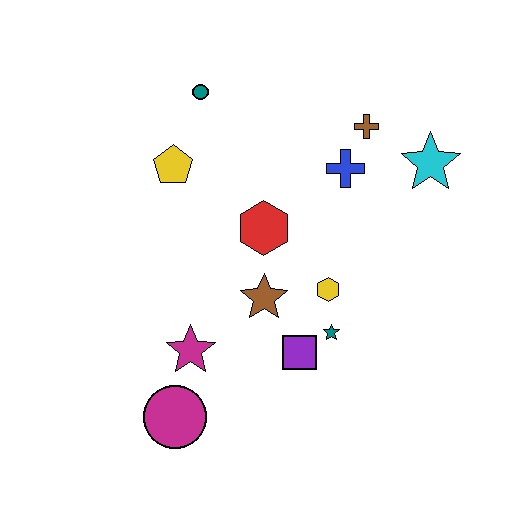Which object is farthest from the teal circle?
The magenta circle is farthest from the teal circle.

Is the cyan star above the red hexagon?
Yes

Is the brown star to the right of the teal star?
No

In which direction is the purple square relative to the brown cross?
The purple square is below the brown cross.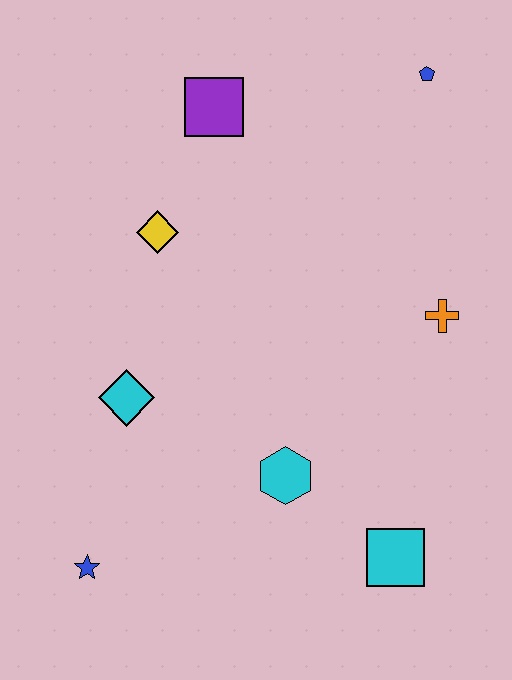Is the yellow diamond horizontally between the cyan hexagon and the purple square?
No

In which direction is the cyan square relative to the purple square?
The cyan square is below the purple square.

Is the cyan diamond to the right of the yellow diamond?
No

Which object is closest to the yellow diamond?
The purple square is closest to the yellow diamond.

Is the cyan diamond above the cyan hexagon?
Yes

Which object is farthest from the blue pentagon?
The blue star is farthest from the blue pentagon.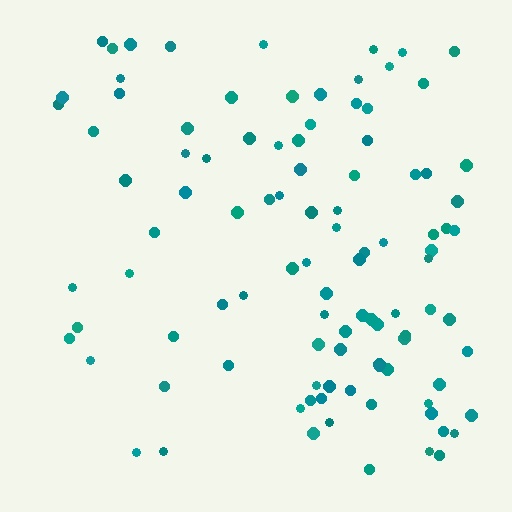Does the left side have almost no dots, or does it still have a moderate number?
Still a moderate number, just noticeably fewer than the right.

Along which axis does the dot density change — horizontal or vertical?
Horizontal.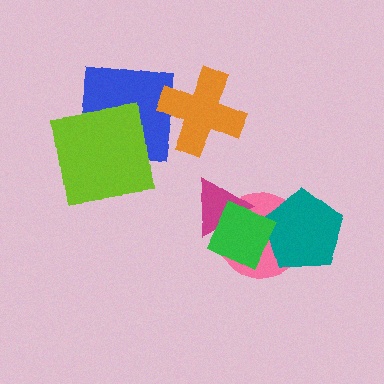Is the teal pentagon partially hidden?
Yes, it is partially covered by another shape.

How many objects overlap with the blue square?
2 objects overlap with the blue square.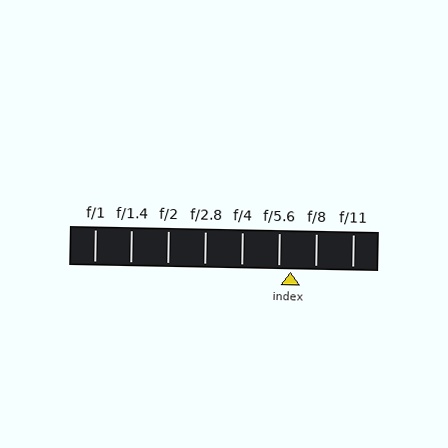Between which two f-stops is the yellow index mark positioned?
The index mark is between f/5.6 and f/8.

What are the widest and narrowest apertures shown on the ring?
The widest aperture shown is f/1 and the narrowest is f/11.